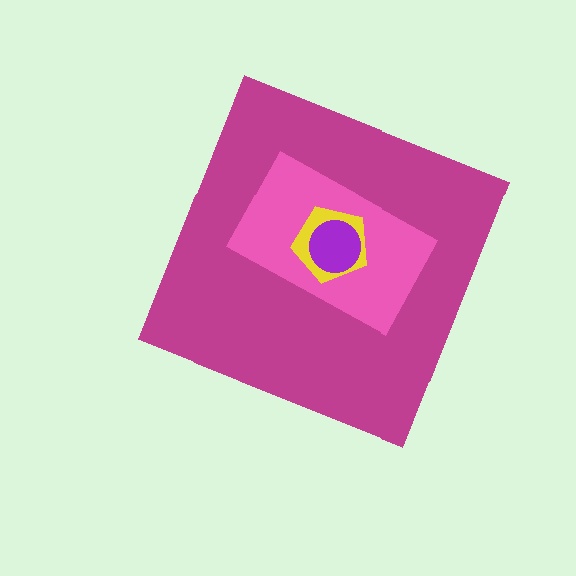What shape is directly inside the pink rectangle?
The yellow pentagon.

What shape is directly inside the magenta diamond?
The pink rectangle.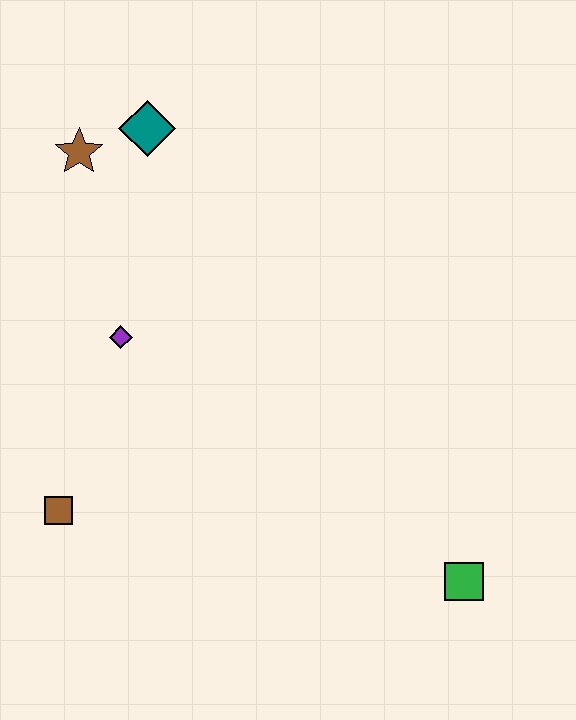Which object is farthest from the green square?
The brown star is farthest from the green square.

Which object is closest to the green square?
The brown square is closest to the green square.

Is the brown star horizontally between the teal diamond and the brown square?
Yes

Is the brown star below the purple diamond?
No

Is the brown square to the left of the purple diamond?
Yes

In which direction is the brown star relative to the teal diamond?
The brown star is to the left of the teal diamond.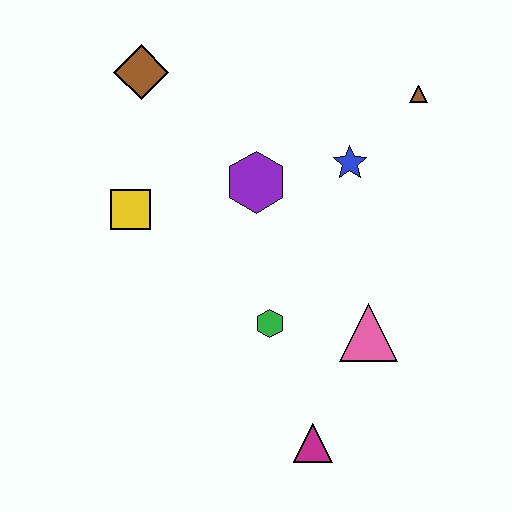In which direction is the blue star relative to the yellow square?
The blue star is to the right of the yellow square.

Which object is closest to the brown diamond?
The yellow square is closest to the brown diamond.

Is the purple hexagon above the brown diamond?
No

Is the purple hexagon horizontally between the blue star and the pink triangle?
No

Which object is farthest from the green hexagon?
The brown diamond is farthest from the green hexagon.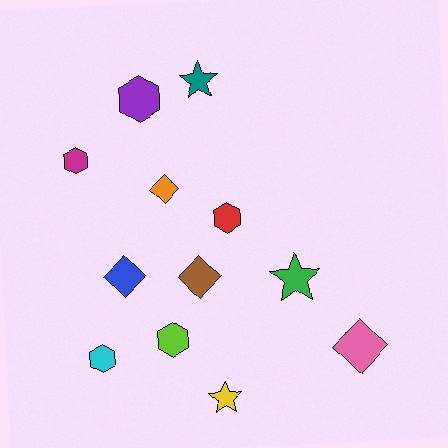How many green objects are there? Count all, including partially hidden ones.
There is 1 green object.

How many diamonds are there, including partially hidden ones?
There are 4 diamonds.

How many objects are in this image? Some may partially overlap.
There are 12 objects.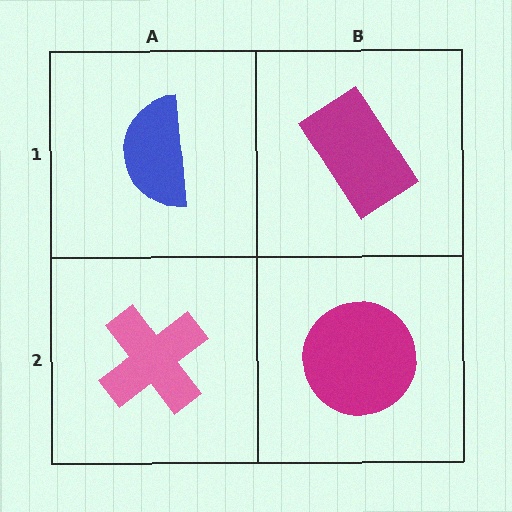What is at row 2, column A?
A pink cross.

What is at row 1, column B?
A magenta rectangle.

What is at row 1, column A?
A blue semicircle.